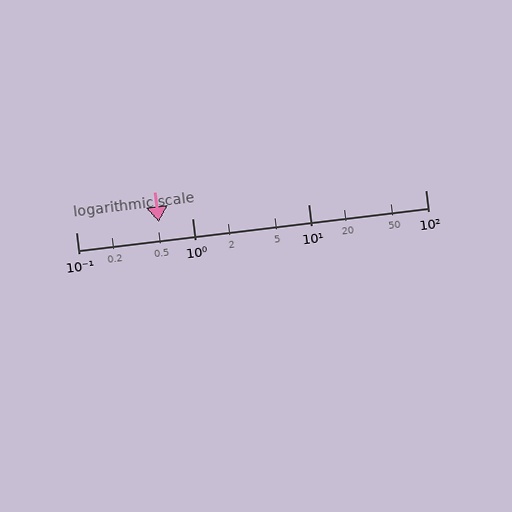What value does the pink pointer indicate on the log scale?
The pointer indicates approximately 0.51.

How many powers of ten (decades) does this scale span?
The scale spans 3 decades, from 0.1 to 100.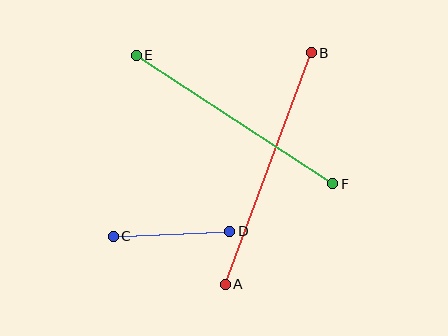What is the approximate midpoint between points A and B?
The midpoint is at approximately (268, 169) pixels.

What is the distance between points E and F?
The distance is approximately 235 pixels.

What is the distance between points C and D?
The distance is approximately 117 pixels.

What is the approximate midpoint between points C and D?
The midpoint is at approximately (172, 234) pixels.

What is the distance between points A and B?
The distance is approximately 247 pixels.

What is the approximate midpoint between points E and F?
The midpoint is at approximately (235, 120) pixels.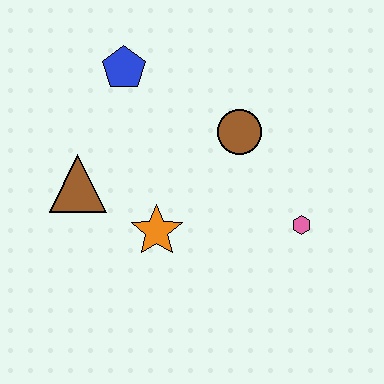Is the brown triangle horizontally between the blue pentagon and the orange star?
No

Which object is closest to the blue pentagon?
The brown triangle is closest to the blue pentagon.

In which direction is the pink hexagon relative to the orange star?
The pink hexagon is to the right of the orange star.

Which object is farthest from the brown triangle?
The pink hexagon is farthest from the brown triangle.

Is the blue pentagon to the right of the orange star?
No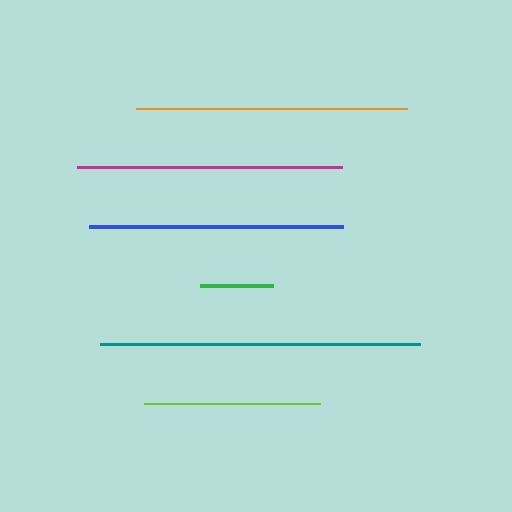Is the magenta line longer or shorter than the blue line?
The magenta line is longer than the blue line.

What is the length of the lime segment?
The lime segment is approximately 176 pixels long.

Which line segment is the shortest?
The green line is the shortest at approximately 73 pixels.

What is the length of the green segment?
The green segment is approximately 73 pixels long.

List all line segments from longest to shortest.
From longest to shortest: teal, orange, magenta, blue, lime, green.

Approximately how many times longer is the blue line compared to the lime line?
The blue line is approximately 1.4 times the length of the lime line.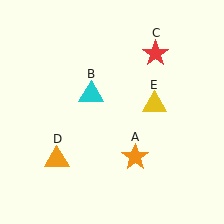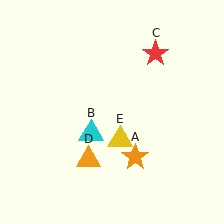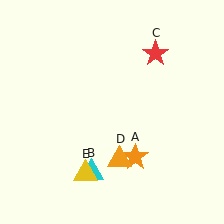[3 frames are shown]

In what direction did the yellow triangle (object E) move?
The yellow triangle (object E) moved down and to the left.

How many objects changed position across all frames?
3 objects changed position: cyan triangle (object B), orange triangle (object D), yellow triangle (object E).